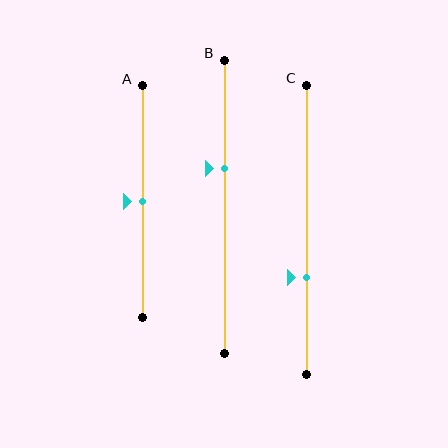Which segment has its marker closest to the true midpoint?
Segment A has its marker closest to the true midpoint.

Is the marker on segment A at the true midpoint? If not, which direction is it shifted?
Yes, the marker on segment A is at the true midpoint.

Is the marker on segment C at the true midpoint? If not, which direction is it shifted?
No, the marker on segment C is shifted downward by about 17% of the segment length.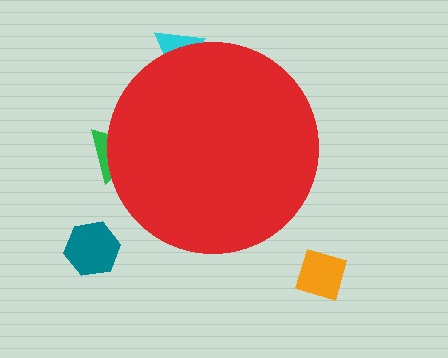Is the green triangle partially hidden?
Yes, the green triangle is partially hidden behind the red circle.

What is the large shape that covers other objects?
A red circle.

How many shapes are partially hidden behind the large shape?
2 shapes are partially hidden.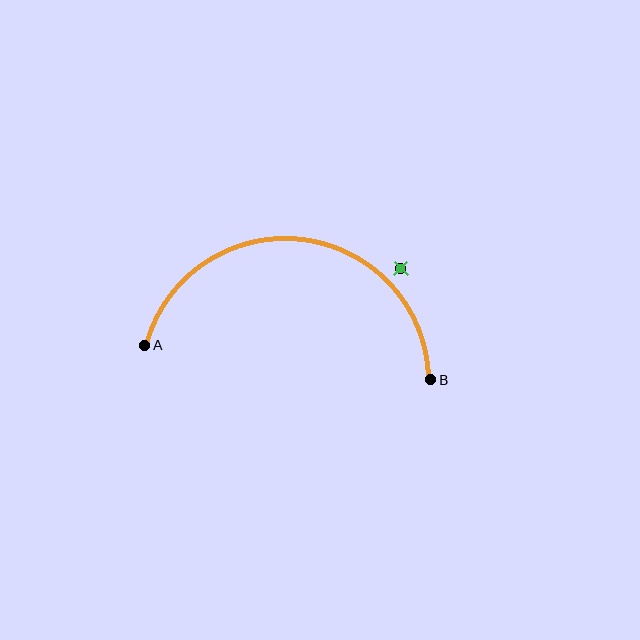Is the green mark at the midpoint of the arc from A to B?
No — the green mark does not lie on the arc at all. It sits slightly outside the curve.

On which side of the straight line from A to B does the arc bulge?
The arc bulges above the straight line connecting A and B.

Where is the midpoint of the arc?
The arc midpoint is the point on the curve farthest from the straight line joining A and B. It sits above that line.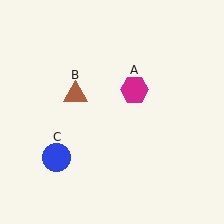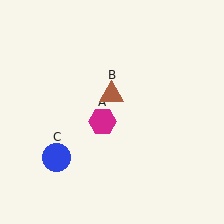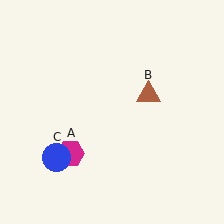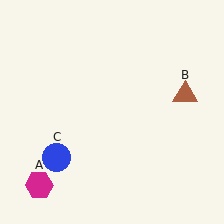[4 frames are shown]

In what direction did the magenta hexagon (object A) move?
The magenta hexagon (object A) moved down and to the left.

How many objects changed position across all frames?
2 objects changed position: magenta hexagon (object A), brown triangle (object B).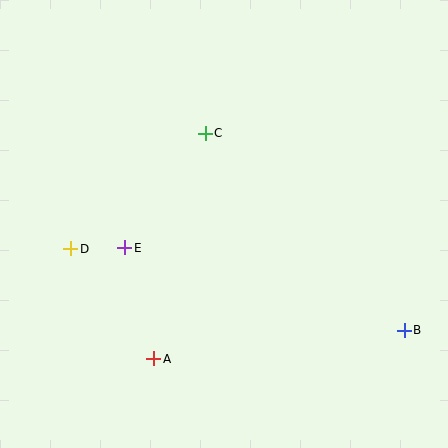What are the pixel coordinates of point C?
Point C is at (205, 133).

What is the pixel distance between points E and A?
The distance between E and A is 115 pixels.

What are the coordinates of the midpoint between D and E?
The midpoint between D and E is at (98, 248).